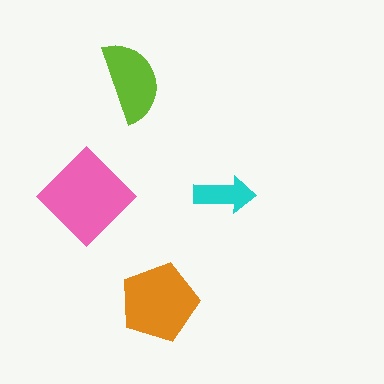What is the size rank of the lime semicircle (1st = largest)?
3rd.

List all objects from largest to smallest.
The pink diamond, the orange pentagon, the lime semicircle, the cyan arrow.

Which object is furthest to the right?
The cyan arrow is rightmost.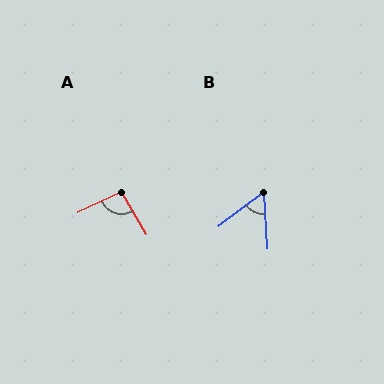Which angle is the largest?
A, at approximately 95 degrees.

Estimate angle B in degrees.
Approximately 57 degrees.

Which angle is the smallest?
B, at approximately 57 degrees.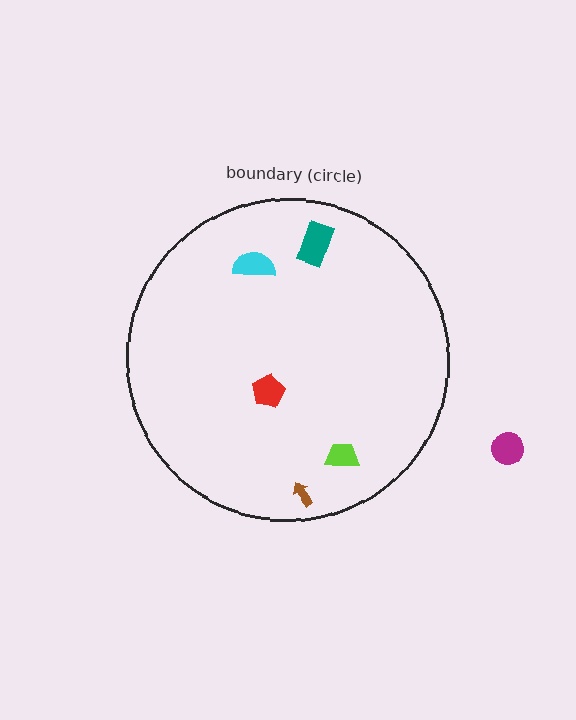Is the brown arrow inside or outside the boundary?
Inside.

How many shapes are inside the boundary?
5 inside, 1 outside.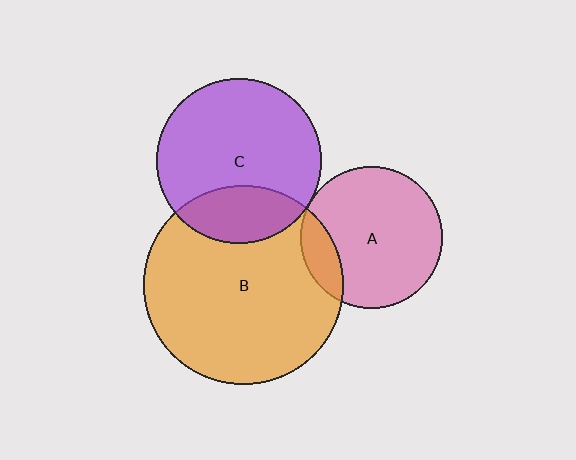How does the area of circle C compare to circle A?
Approximately 1.4 times.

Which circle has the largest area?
Circle B (orange).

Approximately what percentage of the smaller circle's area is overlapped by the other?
Approximately 25%.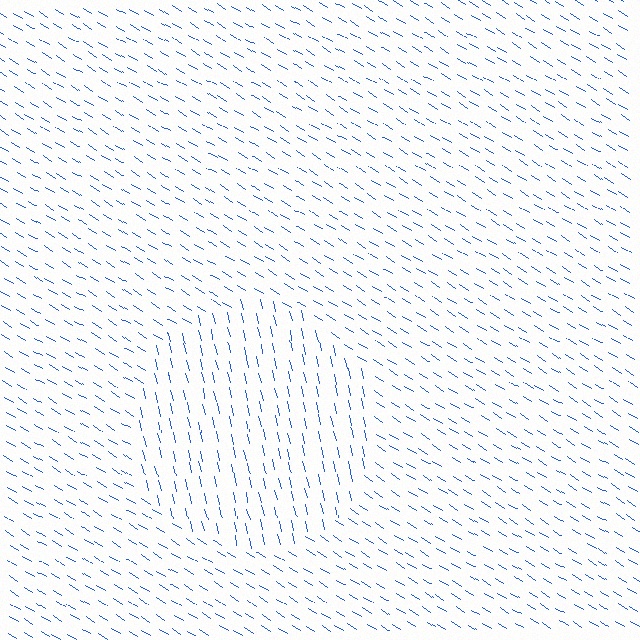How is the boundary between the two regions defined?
The boundary is defined purely by a change in line orientation (approximately 45 degrees difference). All lines are the same color and thickness.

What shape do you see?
I see a circle.